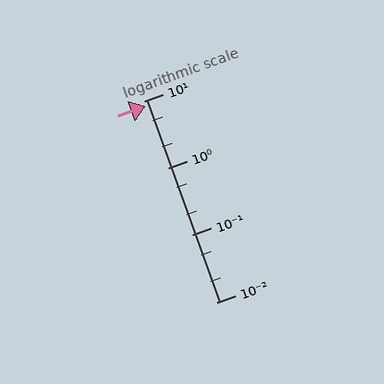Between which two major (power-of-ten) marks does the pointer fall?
The pointer is between 1 and 10.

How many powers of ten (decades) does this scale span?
The scale spans 3 decades, from 0.01 to 10.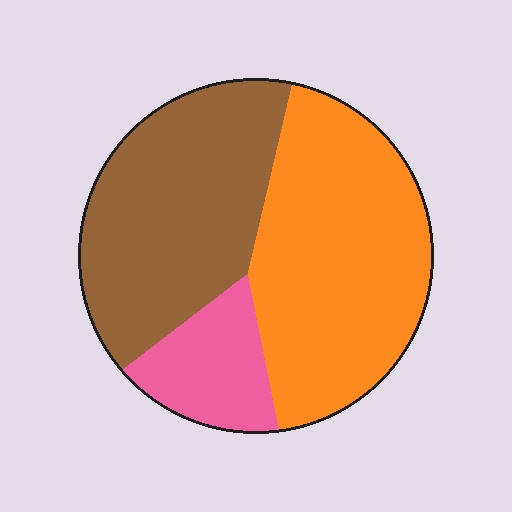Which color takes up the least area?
Pink, at roughly 15%.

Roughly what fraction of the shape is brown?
Brown takes up about two fifths (2/5) of the shape.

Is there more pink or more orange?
Orange.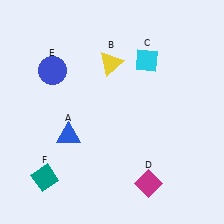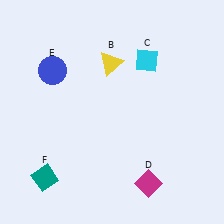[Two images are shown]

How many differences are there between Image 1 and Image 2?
There is 1 difference between the two images.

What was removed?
The blue triangle (A) was removed in Image 2.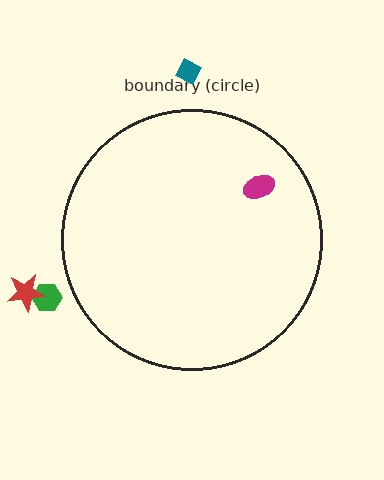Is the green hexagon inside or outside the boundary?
Outside.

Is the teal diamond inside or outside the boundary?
Outside.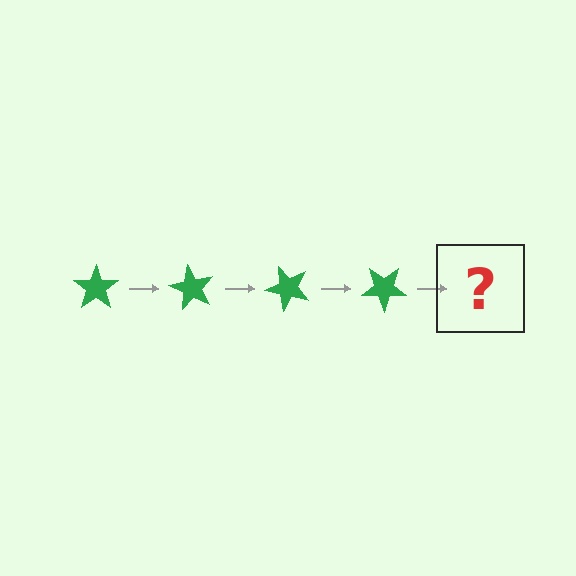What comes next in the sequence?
The next element should be a green star rotated 240 degrees.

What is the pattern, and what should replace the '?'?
The pattern is that the star rotates 60 degrees each step. The '?' should be a green star rotated 240 degrees.